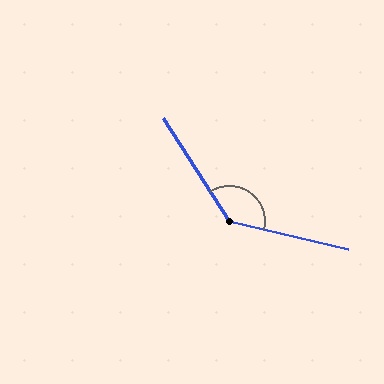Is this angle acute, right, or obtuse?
It is obtuse.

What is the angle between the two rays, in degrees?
Approximately 137 degrees.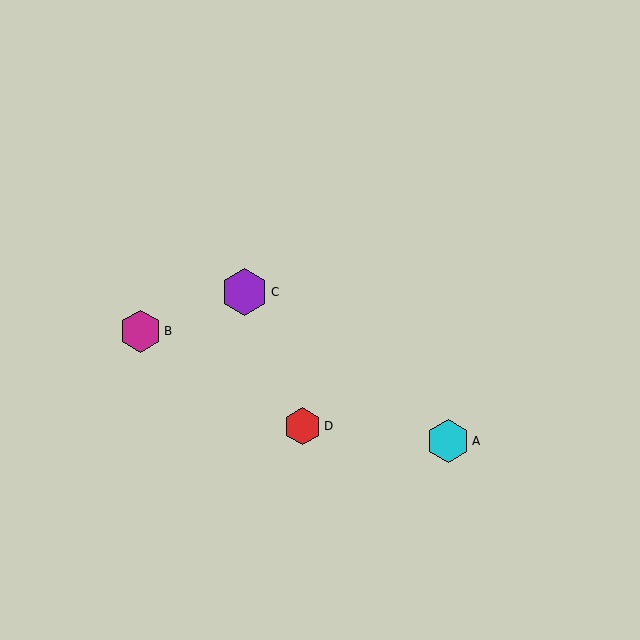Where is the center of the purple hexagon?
The center of the purple hexagon is at (244, 292).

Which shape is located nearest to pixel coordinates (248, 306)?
The purple hexagon (labeled C) at (244, 292) is nearest to that location.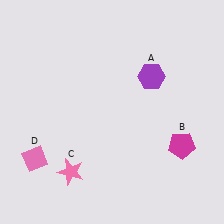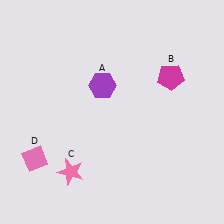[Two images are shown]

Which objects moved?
The objects that moved are: the purple hexagon (A), the magenta pentagon (B).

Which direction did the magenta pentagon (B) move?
The magenta pentagon (B) moved up.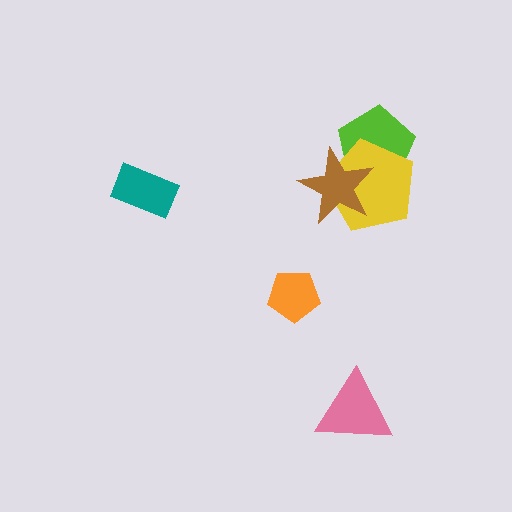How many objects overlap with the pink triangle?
0 objects overlap with the pink triangle.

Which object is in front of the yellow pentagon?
The brown star is in front of the yellow pentagon.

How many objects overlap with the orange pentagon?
0 objects overlap with the orange pentagon.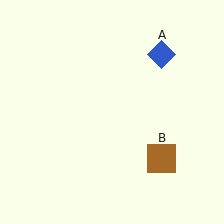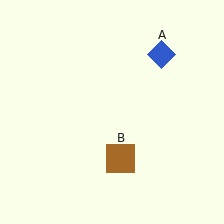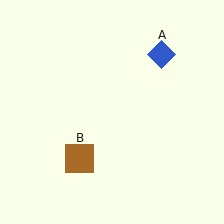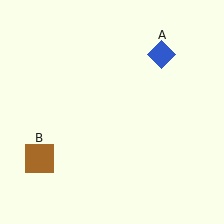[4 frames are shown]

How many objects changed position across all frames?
1 object changed position: brown square (object B).